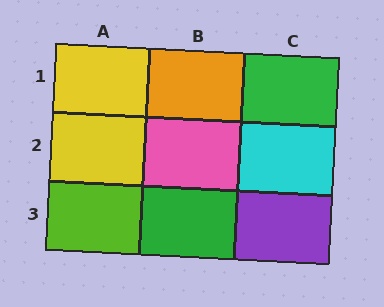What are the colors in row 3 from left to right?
Lime, green, purple.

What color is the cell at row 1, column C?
Green.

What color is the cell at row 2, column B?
Pink.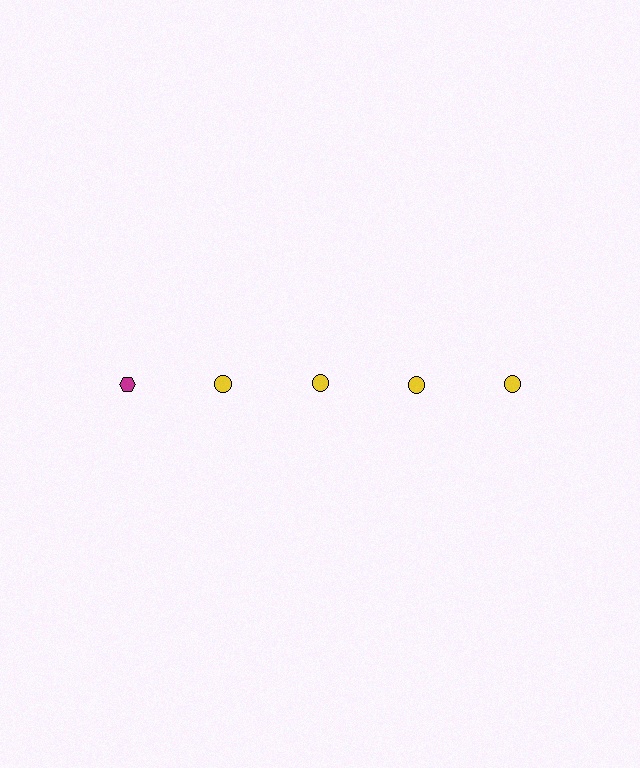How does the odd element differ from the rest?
It differs in both color (magenta instead of yellow) and shape (hexagon instead of circle).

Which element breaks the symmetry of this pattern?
The magenta hexagon in the top row, leftmost column breaks the symmetry. All other shapes are yellow circles.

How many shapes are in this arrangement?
There are 5 shapes arranged in a grid pattern.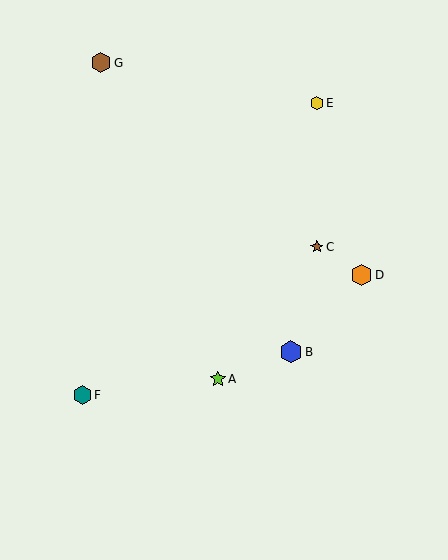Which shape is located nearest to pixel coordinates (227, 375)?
The lime star (labeled A) at (218, 379) is nearest to that location.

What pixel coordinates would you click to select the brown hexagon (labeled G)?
Click at (101, 63) to select the brown hexagon G.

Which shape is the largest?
The blue hexagon (labeled B) is the largest.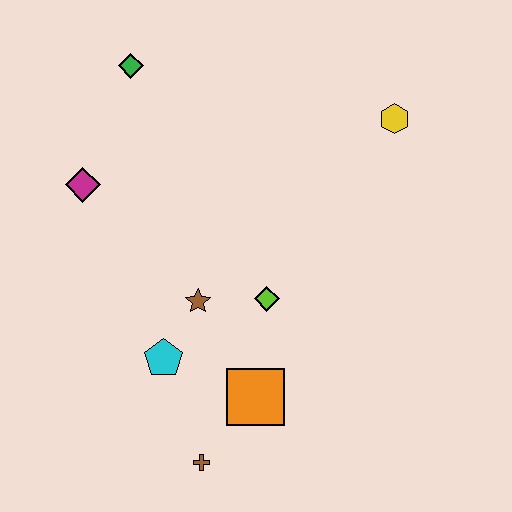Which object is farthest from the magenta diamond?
The yellow hexagon is farthest from the magenta diamond.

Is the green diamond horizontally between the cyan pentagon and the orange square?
No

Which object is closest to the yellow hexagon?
The lime diamond is closest to the yellow hexagon.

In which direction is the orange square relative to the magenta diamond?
The orange square is below the magenta diamond.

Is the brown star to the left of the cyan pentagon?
No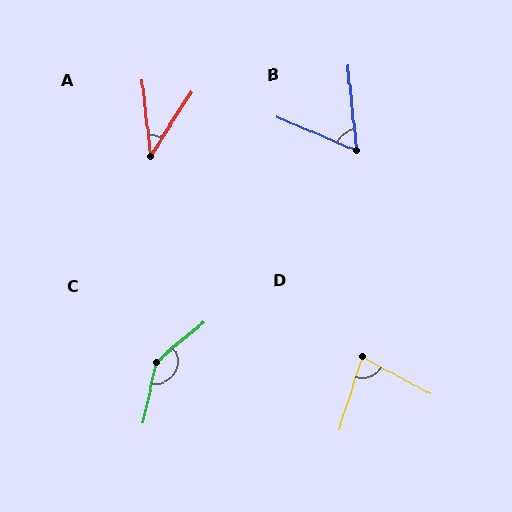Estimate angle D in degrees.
Approximately 80 degrees.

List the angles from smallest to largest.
A (39°), B (61°), D (80°), C (142°).